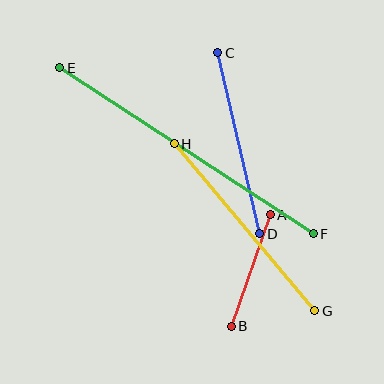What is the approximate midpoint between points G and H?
The midpoint is at approximately (245, 227) pixels.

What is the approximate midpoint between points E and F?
The midpoint is at approximately (186, 151) pixels.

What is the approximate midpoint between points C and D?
The midpoint is at approximately (239, 143) pixels.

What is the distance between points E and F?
The distance is approximately 303 pixels.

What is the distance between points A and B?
The distance is approximately 118 pixels.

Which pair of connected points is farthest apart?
Points E and F are farthest apart.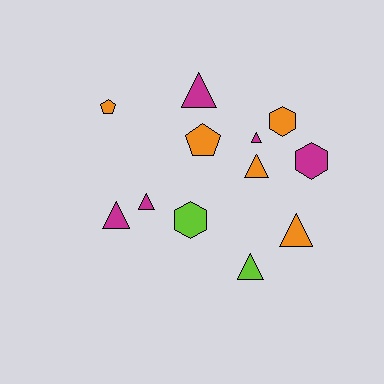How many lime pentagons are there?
There are no lime pentagons.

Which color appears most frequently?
Orange, with 5 objects.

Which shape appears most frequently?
Triangle, with 7 objects.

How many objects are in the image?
There are 12 objects.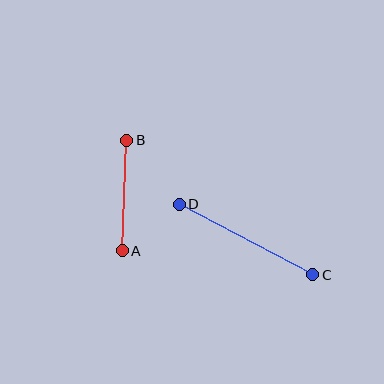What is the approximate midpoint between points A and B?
The midpoint is at approximately (125, 195) pixels.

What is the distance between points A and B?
The distance is approximately 111 pixels.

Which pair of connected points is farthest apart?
Points C and D are farthest apart.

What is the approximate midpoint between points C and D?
The midpoint is at approximately (246, 240) pixels.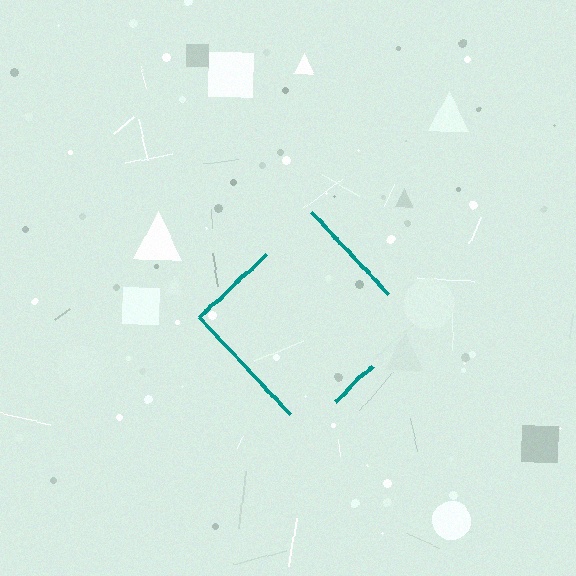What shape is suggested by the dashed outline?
The dashed outline suggests a diamond.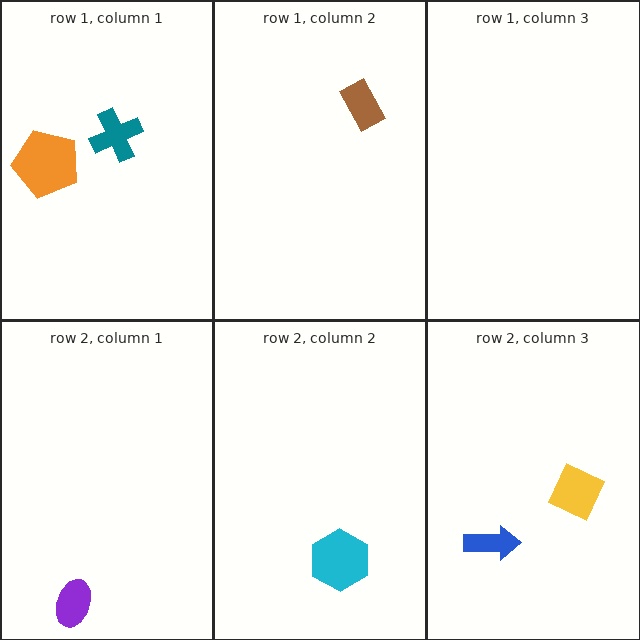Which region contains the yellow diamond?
The row 2, column 3 region.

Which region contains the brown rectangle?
The row 1, column 2 region.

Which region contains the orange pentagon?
The row 1, column 1 region.